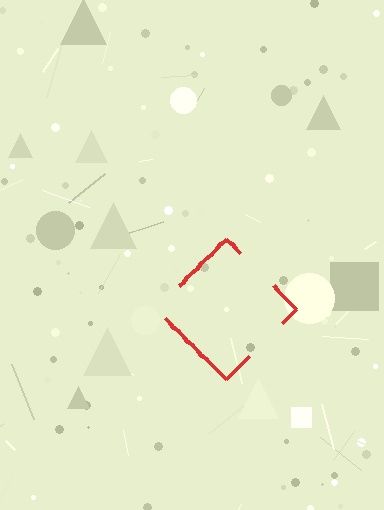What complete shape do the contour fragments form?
The contour fragments form a diamond.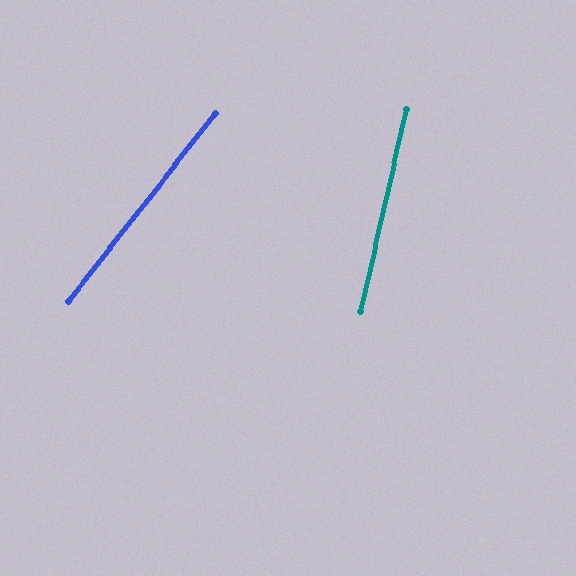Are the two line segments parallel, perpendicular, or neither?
Neither parallel nor perpendicular — they differ by about 25°.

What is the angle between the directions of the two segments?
Approximately 25 degrees.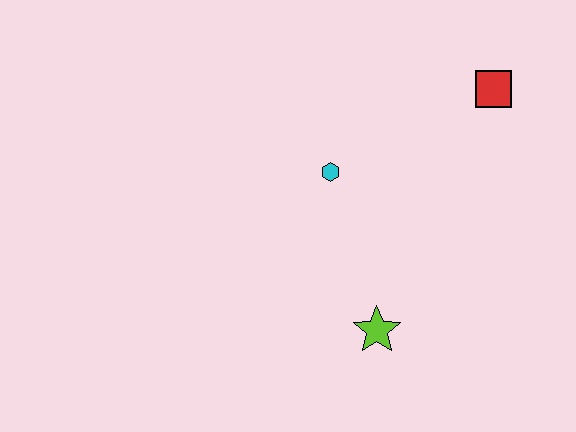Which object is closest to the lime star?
The cyan hexagon is closest to the lime star.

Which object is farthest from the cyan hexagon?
The red square is farthest from the cyan hexagon.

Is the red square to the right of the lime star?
Yes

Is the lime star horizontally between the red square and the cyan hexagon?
Yes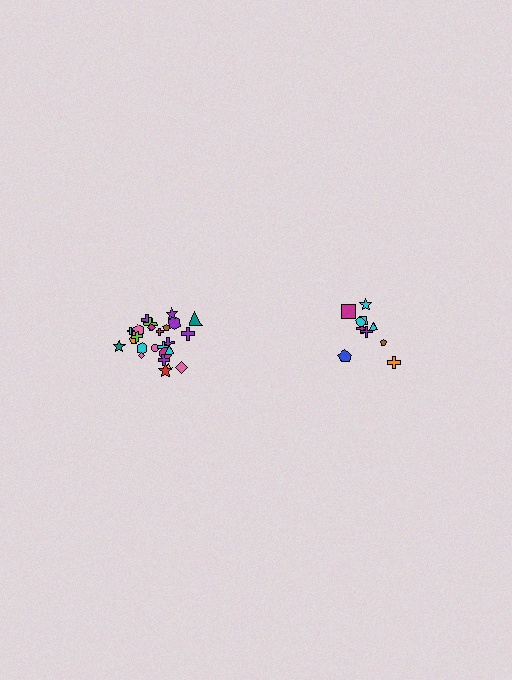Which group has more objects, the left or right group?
The left group.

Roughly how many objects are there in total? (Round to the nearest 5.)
Roughly 35 objects in total.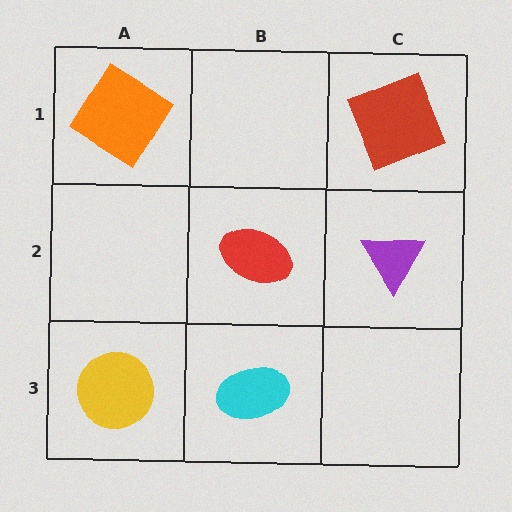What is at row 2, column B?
A red ellipse.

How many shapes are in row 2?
2 shapes.